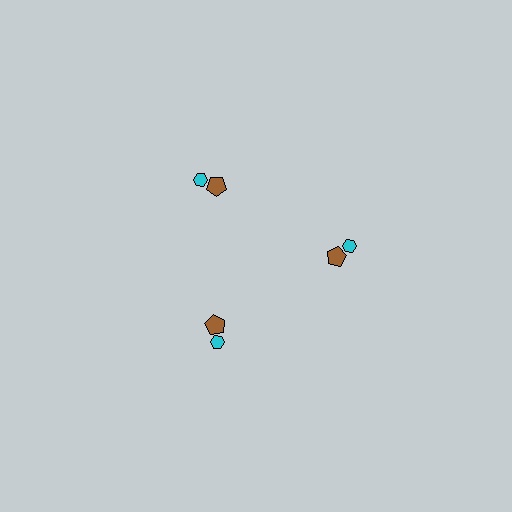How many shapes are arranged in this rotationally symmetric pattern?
There are 6 shapes, arranged in 3 groups of 2.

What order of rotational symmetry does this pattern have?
This pattern has 3-fold rotational symmetry.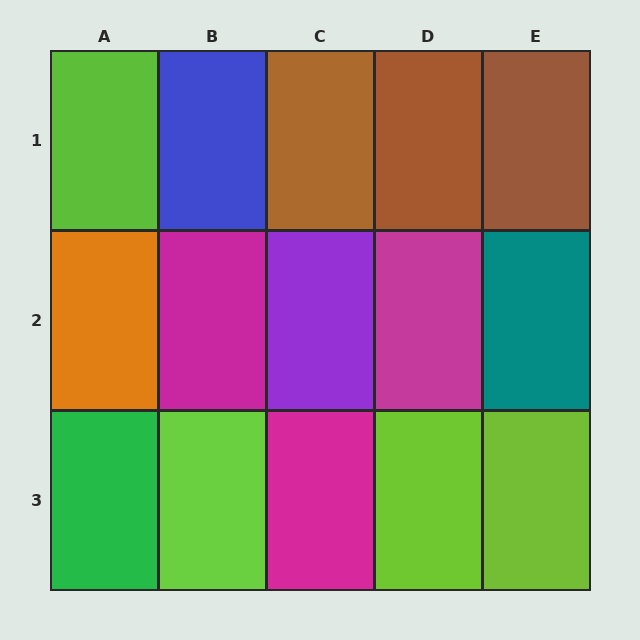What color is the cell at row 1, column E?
Brown.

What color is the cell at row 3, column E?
Lime.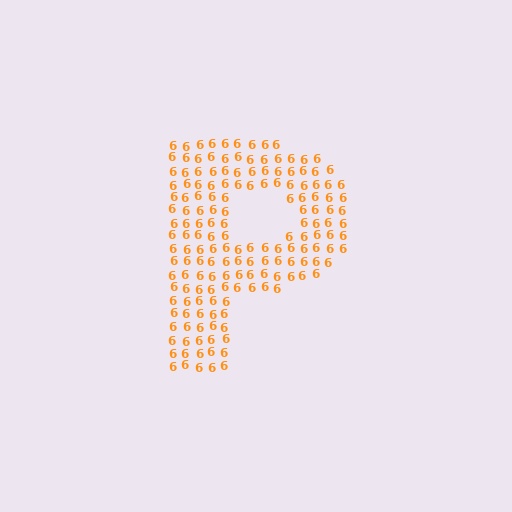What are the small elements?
The small elements are digit 6's.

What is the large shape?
The large shape is the letter P.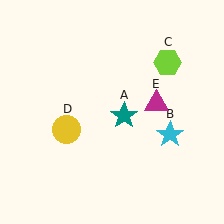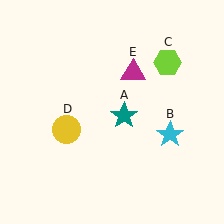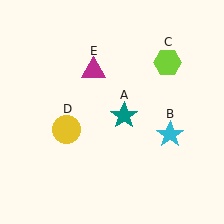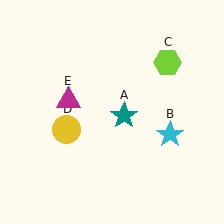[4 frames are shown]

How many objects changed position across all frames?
1 object changed position: magenta triangle (object E).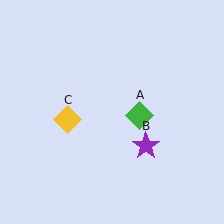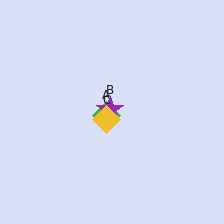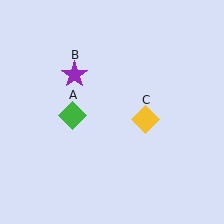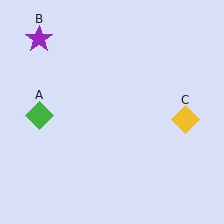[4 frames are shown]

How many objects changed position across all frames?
3 objects changed position: green diamond (object A), purple star (object B), yellow diamond (object C).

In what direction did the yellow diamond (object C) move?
The yellow diamond (object C) moved right.